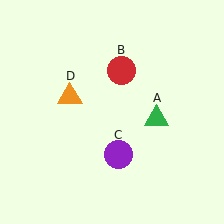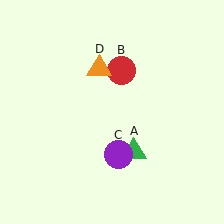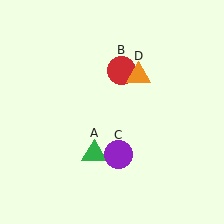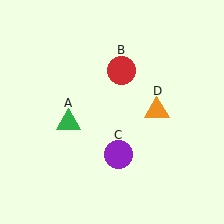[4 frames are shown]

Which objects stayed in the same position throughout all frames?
Red circle (object B) and purple circle (object C) remained stationary.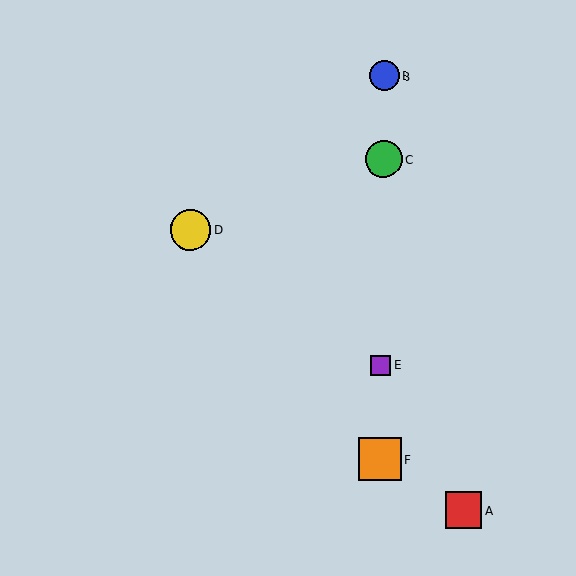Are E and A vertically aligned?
No, E is at x≈381 and A is at x≈464.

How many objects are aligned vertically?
4 objects (B, C, E, F) are aligned vertically.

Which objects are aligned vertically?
Objects B, C, E, F are aligned vertically.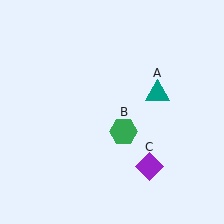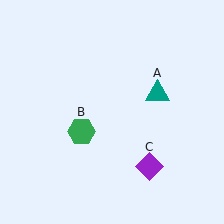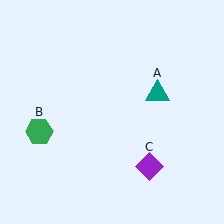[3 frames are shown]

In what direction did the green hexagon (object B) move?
The green hexagon (object B) moved left.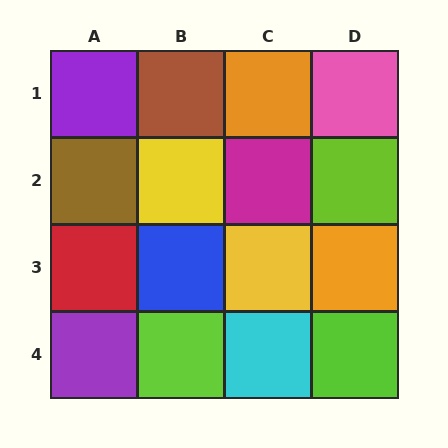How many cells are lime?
3 cells are lime.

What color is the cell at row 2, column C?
Magenta.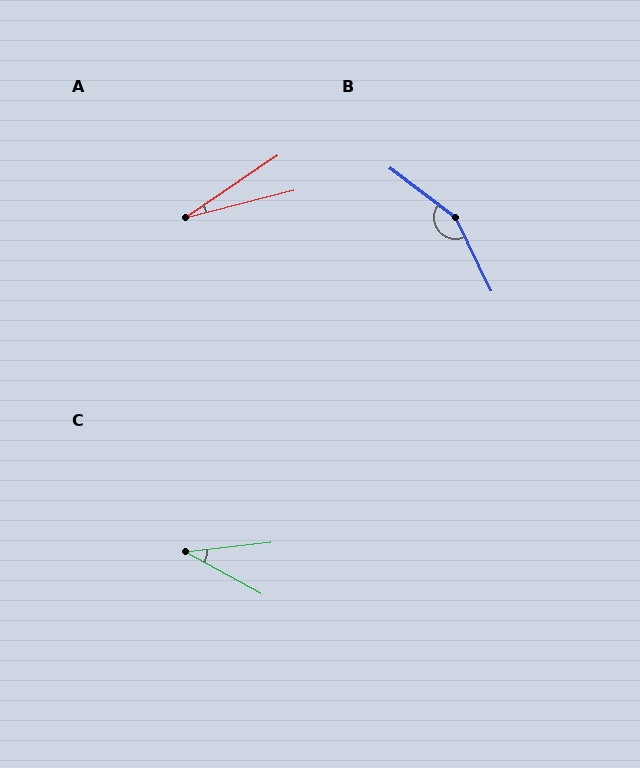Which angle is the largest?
B, at approximately 153 degrees.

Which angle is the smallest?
A, at approximately 20 degrees.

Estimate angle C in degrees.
Approximately 35 degrees.